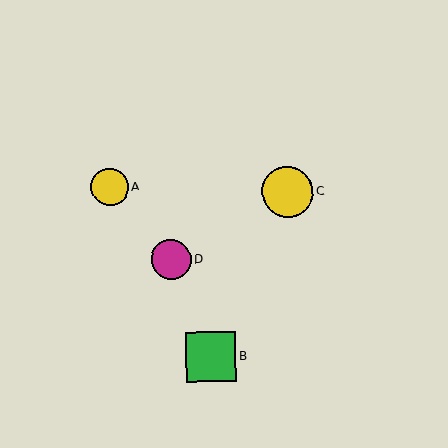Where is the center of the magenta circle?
The center of the magenta circle is at (171, 259).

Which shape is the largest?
The yellow circle (labeled C) is the largest.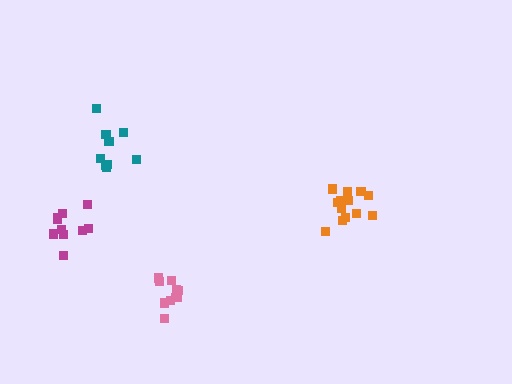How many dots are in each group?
Group 1: 10 dots, Group 2: 9 dots, Group 3: 13 dots, Group 4: 10 dots (42 total).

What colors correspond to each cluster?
The clusters are colored: magenta, teal, orange, pink.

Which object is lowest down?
The pink cluster is bottommost.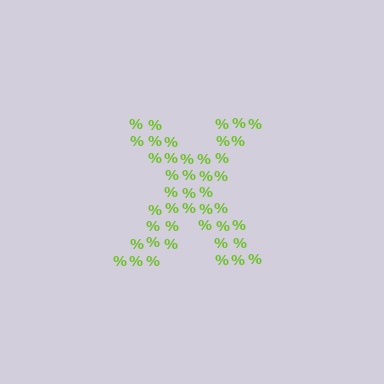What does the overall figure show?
The overall figure shows the letter X.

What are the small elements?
The small elements are percent signs.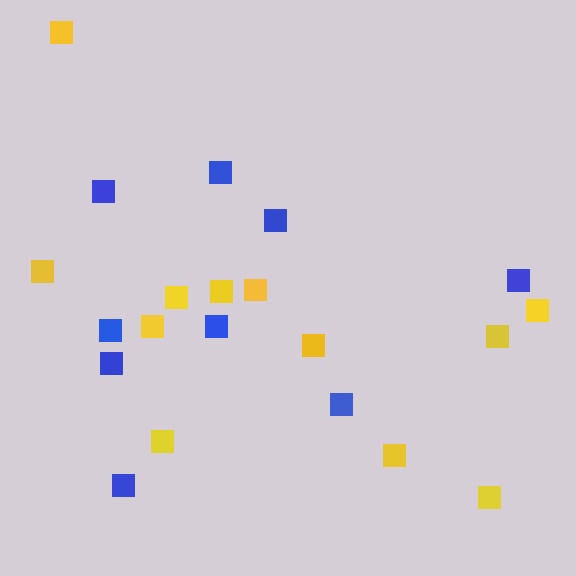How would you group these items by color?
There are 2 groups: one group of yellow squares (12) and one group of blue squares (9).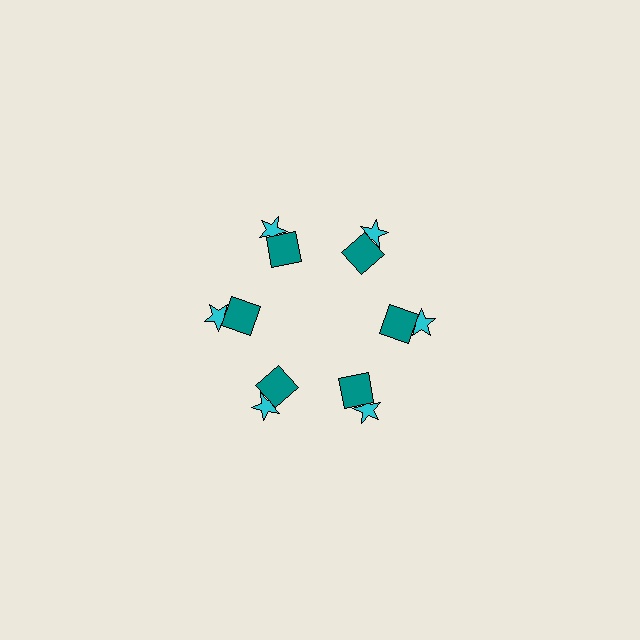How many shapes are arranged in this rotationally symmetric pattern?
There are 12 shapes, arranged in 6 groups of 2.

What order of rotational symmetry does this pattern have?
This pattern has 6-fold rotational symmetry.